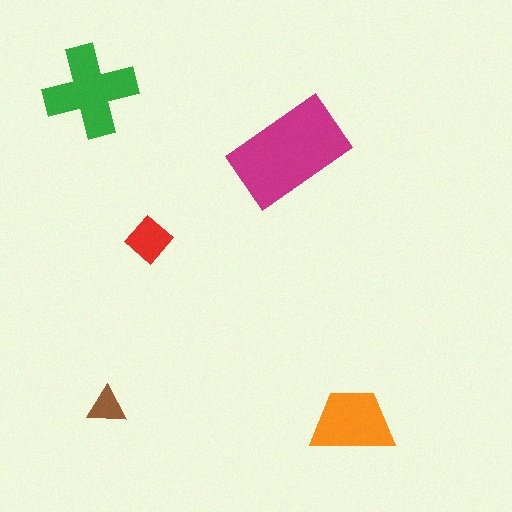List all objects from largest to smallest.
The magenta rectangle, the green cross, the orange trapezoid, the red diamond, the brown triangle.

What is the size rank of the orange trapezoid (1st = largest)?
3rd.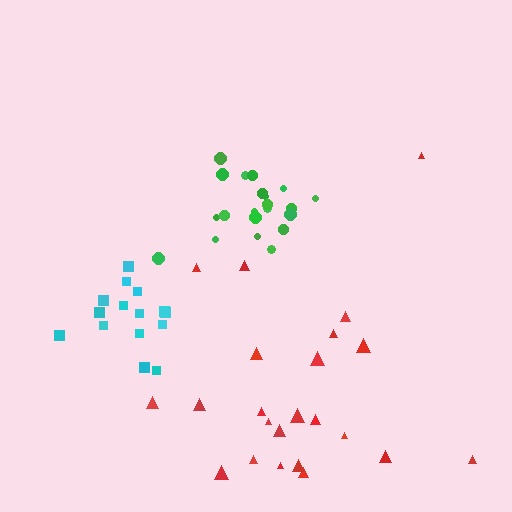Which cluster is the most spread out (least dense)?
Red.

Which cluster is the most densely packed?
Green.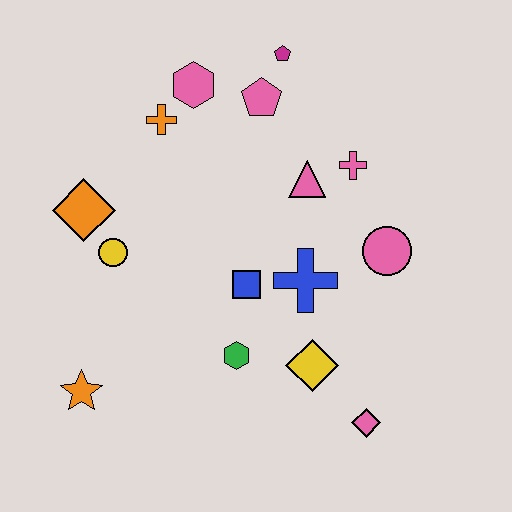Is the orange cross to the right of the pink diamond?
No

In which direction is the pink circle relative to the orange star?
The pink circle is to the right of the orange star.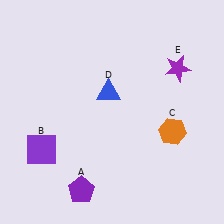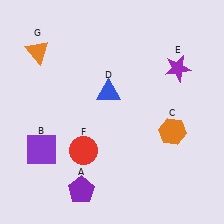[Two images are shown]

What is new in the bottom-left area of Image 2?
A red circle (F) was added in the bottom-left area of Image 2.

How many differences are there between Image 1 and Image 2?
There are 2 differences between the two images.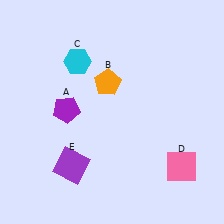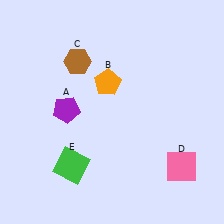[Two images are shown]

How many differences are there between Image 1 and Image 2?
There are 2 differences between the two images.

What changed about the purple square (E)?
In Image 1, E is purple. In Image 2, it changed to green.